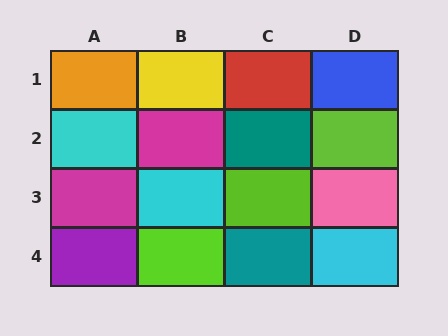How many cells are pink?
1 cell is pink.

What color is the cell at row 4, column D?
Cyan.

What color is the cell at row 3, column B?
Cyan.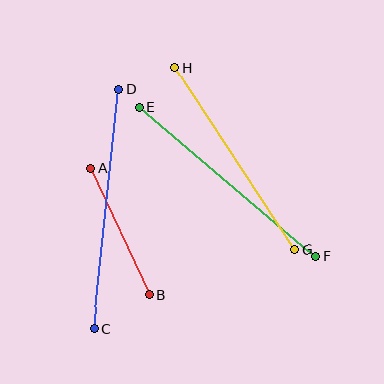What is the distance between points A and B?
The distance is approximately 139 pixels.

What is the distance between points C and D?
The distance is approximately 241 pixels.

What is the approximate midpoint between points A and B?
The midpoint is at approximately (120, 232) pixels.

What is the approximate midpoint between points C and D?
The midpoint is at approximately (106, 210) pixels.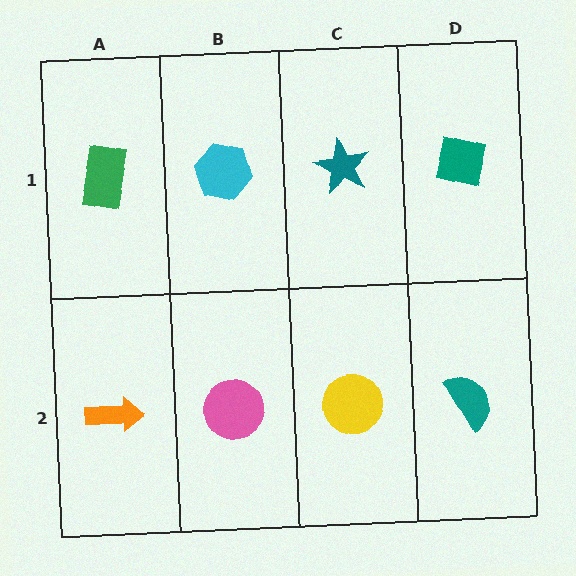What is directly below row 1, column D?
A teal semicircle.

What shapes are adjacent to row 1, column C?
A yellow circle (row 2, column C), a cyan hexagon (row 1, column B), a teal square (row 1, column D).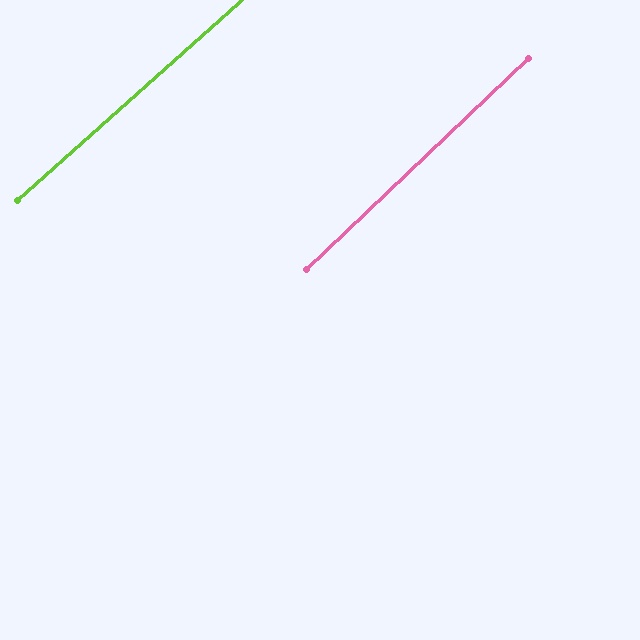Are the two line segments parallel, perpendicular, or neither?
Parallel — their directions differ by only 1.5°.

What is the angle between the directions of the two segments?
Approximately 1 degree.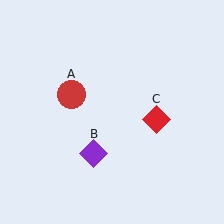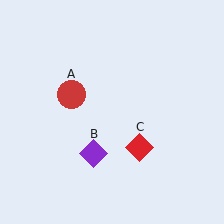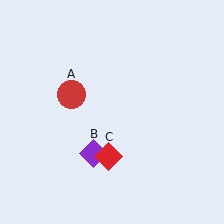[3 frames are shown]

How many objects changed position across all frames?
1 object changed position: red diamond (object C).